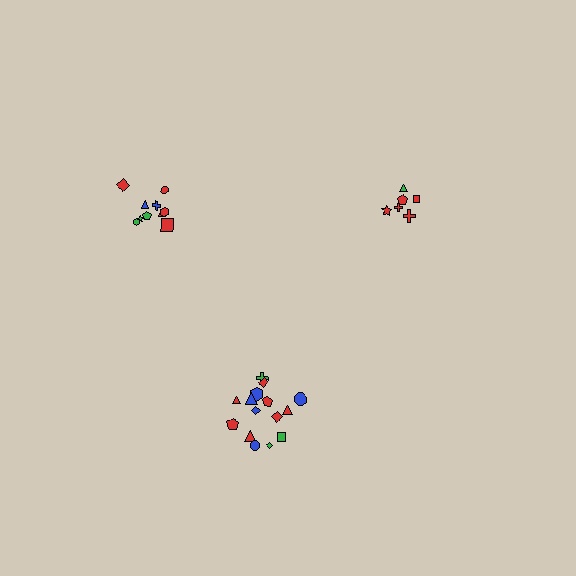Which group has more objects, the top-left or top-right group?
The top-left group.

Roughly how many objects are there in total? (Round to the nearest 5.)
Roughly 30 objects in total.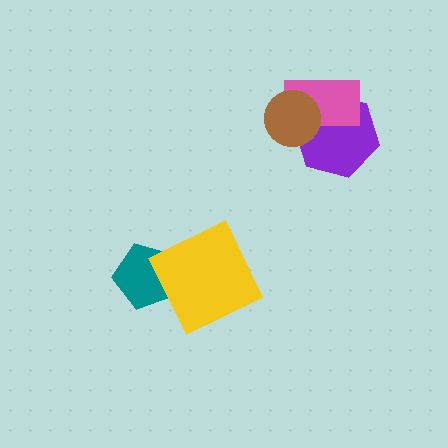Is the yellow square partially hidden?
No, no other shape covers it.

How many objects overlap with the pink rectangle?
2 objects overlap with the pink rectangle.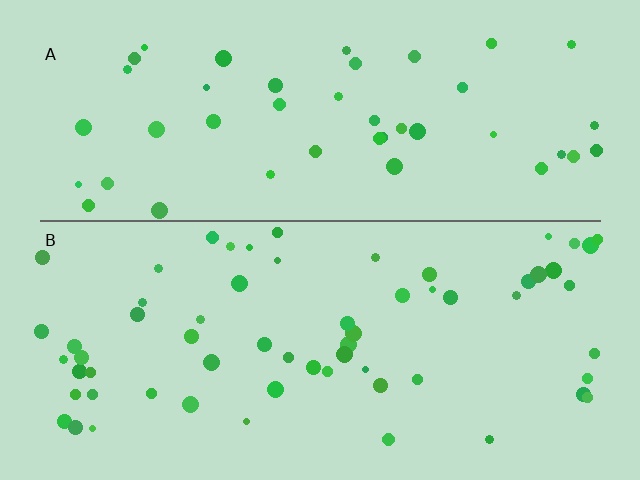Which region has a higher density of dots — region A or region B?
B (the bottom).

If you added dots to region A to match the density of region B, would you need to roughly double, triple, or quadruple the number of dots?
Approximately double.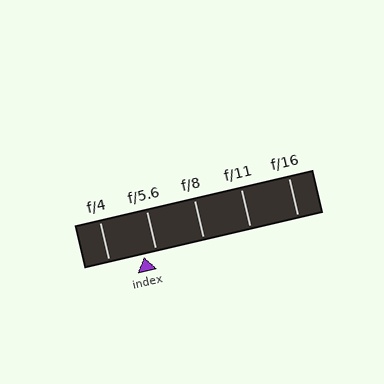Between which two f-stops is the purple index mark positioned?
The index mark is between f/4 and f/5.6.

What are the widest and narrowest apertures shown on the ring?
The widest aperture shown is f/4 and the narrowest is f/16.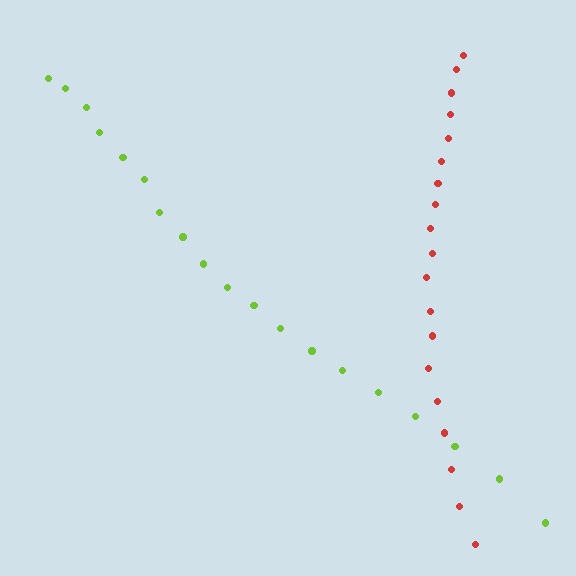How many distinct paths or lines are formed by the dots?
There are 2 distinct paths.